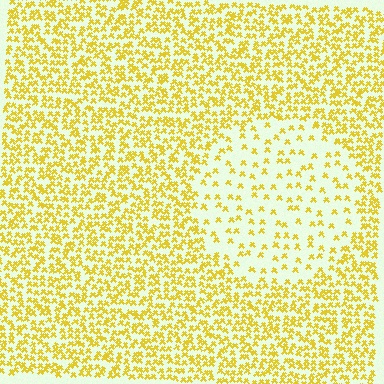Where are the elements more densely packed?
The elements are more densely packed outside the circle boundary.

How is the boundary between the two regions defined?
The boundary is defined by a change in element density (approximately 2.7x ratio). All elements are the same color, size, and shape.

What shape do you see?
I see a circle.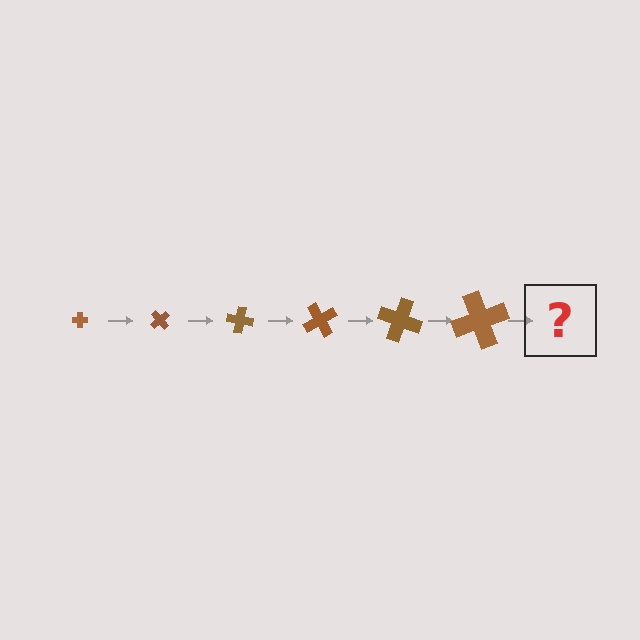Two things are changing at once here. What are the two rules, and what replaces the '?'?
The two rules are that the cross grows larger each step and it rotates 50 degrees each step. The '?' should be a cross, larger than the previous one and rotated 300 degrees from the start.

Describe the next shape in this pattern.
It should be a cross, larger than the previous one and rotated 300 degrees from the start.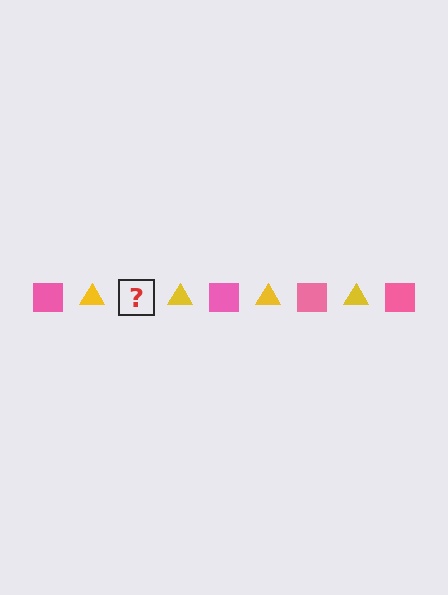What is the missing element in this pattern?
The missing element is a pink square.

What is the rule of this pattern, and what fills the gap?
The rule is that the pattern alternates between pink square and yellow triangle. The gap should be filled with a pink square.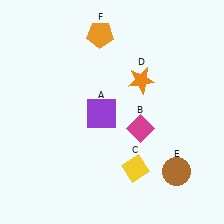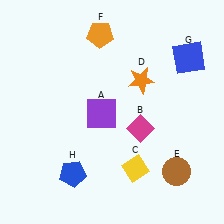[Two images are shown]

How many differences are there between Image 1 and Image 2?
There are 2 differences between the two images.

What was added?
A blue square (G), a blue pentagon (H) were added in Image 2.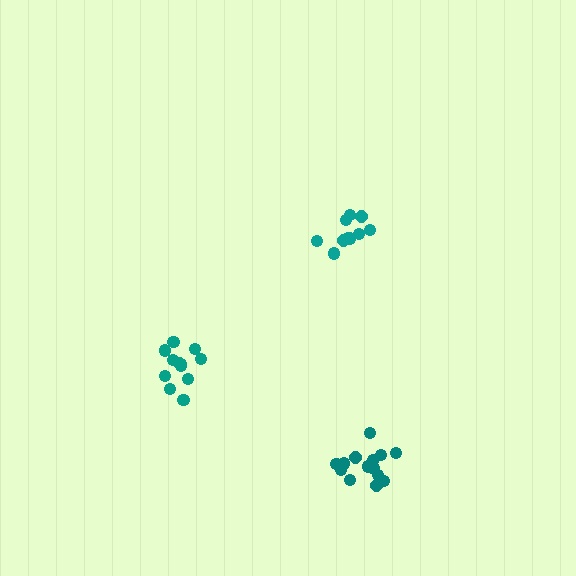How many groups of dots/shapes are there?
There are 3 groups.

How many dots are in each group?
Group 1: 12 dots, Group 2: 14 dots, Group 3: 10 dots (36 total).